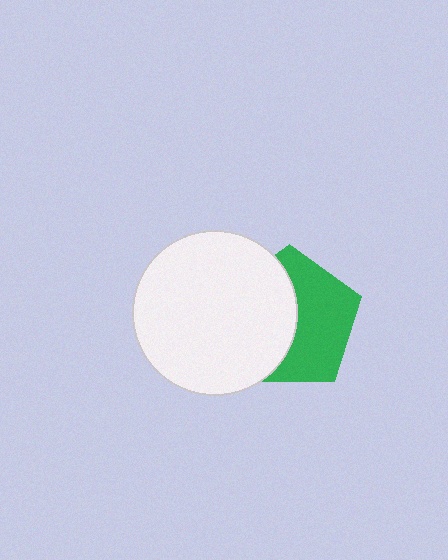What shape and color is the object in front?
The object in front is a white circle.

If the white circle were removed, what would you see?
You would see the complete green pentagon.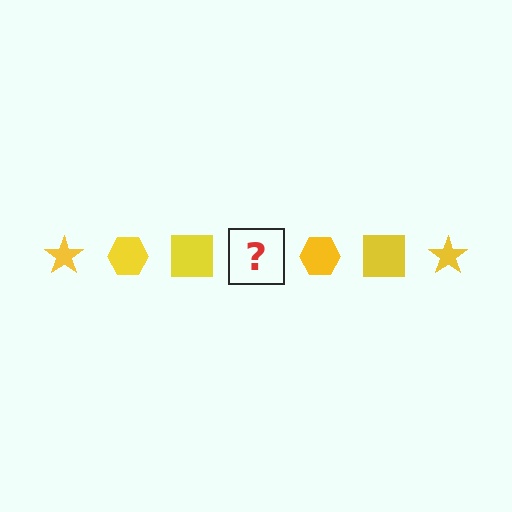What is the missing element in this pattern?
The missing element is a yellow star.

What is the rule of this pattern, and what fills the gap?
The rule is that the pattern cycles through star, hexagon, square shapes in yellow. The gap should be filled with a yellow star.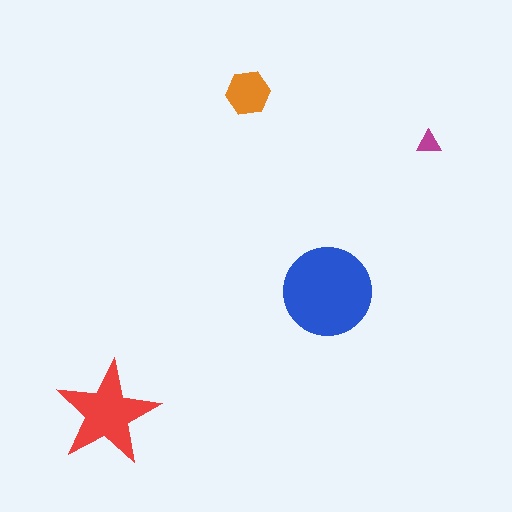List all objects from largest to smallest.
The blue circle, the red star, the orange hexagon, the magenta triangle.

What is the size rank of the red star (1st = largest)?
2nd.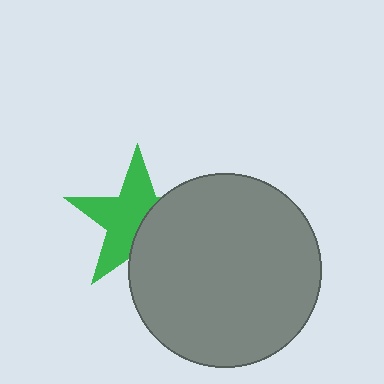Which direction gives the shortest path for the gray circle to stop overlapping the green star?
Moving right gives the shortest separation.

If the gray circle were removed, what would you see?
You would see the complete green star.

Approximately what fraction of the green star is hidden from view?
Roughly 40% of the green star is hidden behind the gray circle.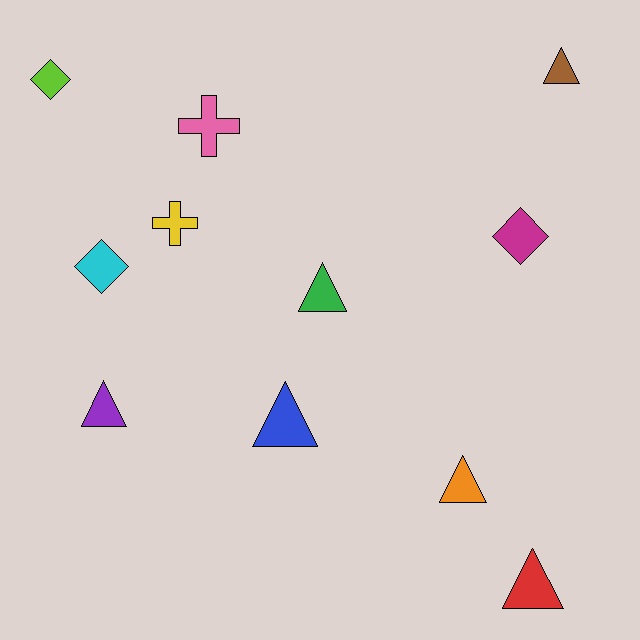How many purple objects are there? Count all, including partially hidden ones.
There is 1 purple object.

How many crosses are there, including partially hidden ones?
There are 2 crosses.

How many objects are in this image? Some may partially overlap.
There are 11 objects.